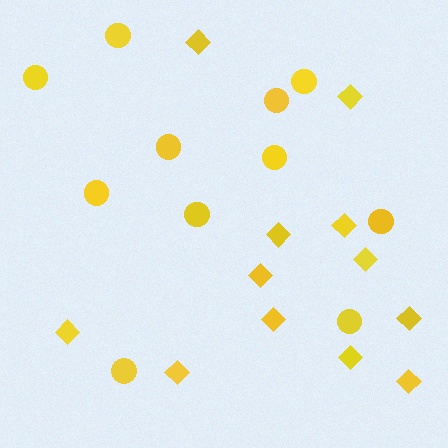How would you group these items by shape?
There are 2 groups: one group of circles (11) and one group of diamonds (12).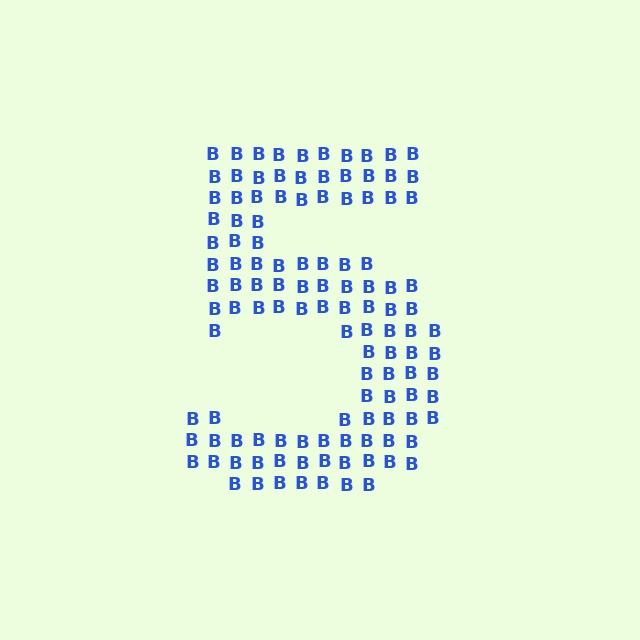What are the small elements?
The small elements are letter B's.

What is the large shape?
The large shape is the digit 5.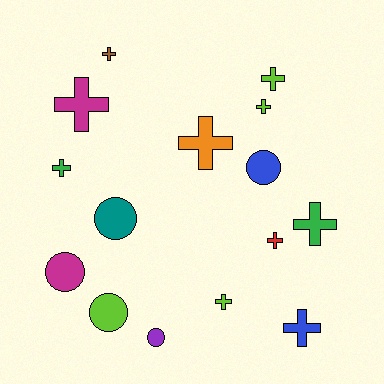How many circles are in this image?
There are 5 circles.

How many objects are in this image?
There are 15 objects.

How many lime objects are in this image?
There are 4 lime objects.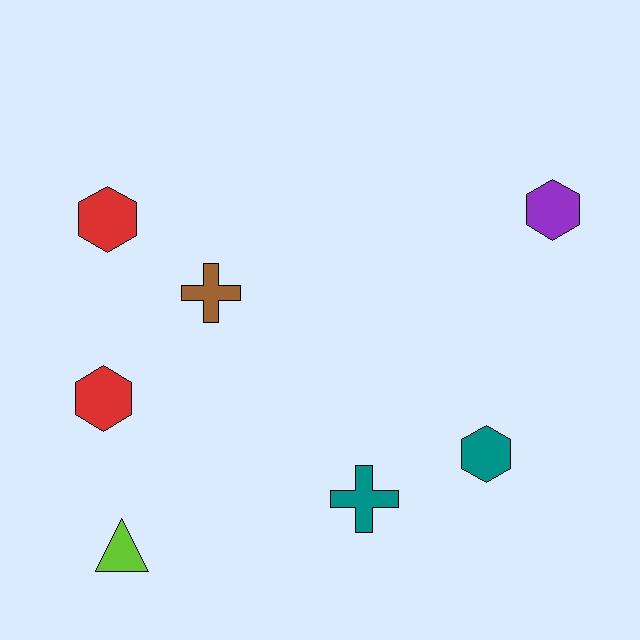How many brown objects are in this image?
There is 1 brown object.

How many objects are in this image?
There are 7 objects.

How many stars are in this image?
There are no stars.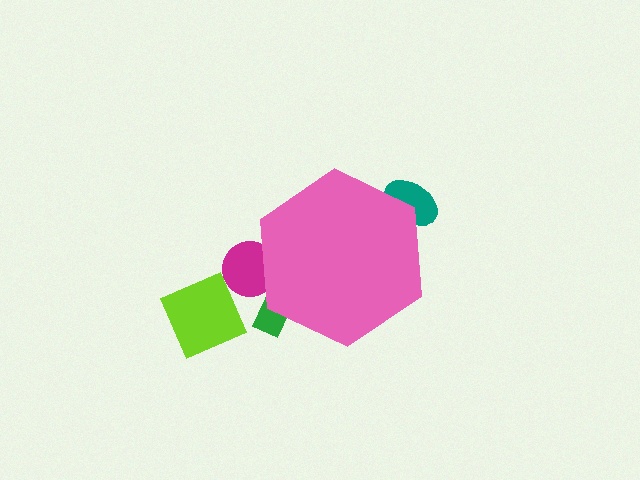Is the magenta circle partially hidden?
Yes, the magenta circle is partially hidden behind the pink hexagon.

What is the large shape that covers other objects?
A pink hexagon.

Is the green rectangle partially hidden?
Yes, the green rectangle is partially hidden behind the pink hexagon.